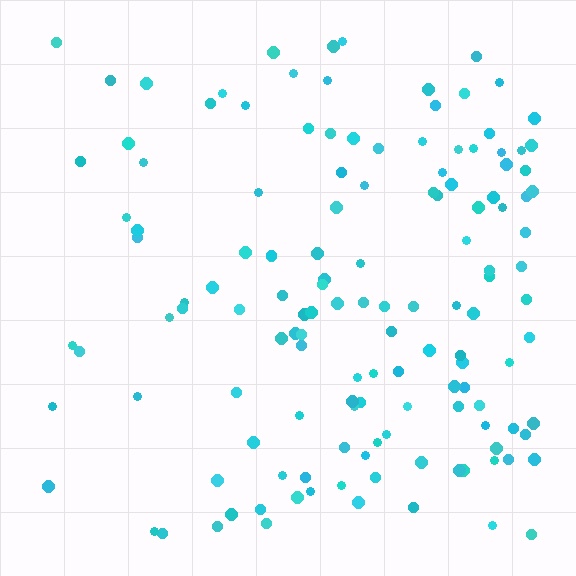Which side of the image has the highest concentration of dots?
The right.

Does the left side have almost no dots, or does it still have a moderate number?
Still a moderate number, just noticeably fewer than the right.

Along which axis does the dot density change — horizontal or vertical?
Horizontal.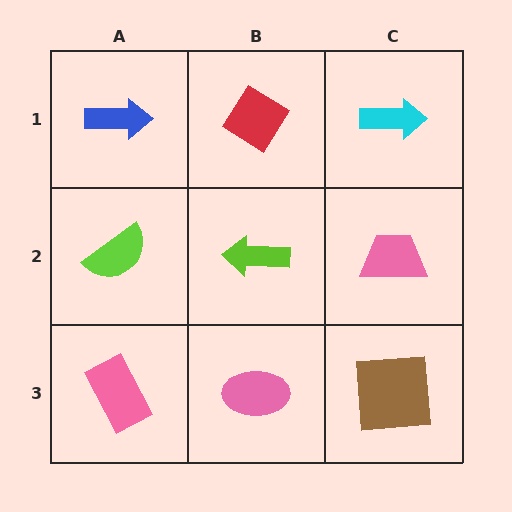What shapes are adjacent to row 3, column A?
A lime semicircle (row 2, column A), a pink ellipse (row 3, column B).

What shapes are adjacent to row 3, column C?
A pink trapezoid (row 2, column C), a pink ellipse (row 3, column B).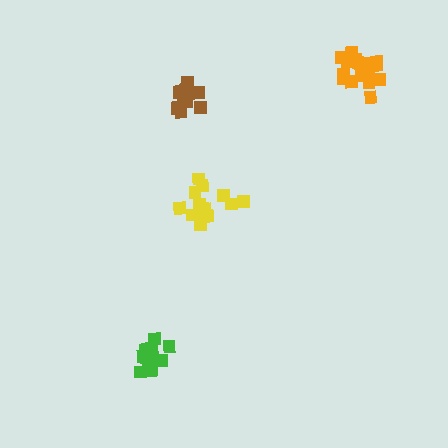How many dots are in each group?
Group 1: 14 dots, Group 2: 14 dots, Group 3: 14 dots, Group 4: 19 dots (61 total).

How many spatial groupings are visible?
There are 4 spatial groupings.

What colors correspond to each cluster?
The clusters are colored: brown, yellow, green, orange.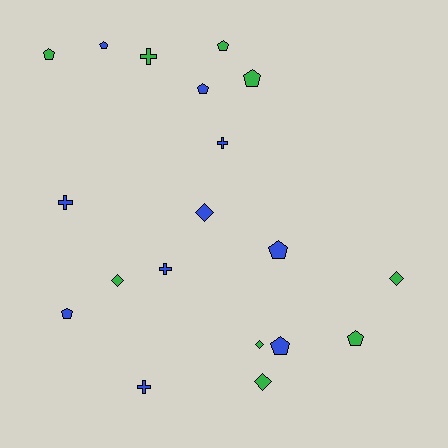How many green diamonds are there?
There are 4 green diamonds.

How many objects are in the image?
There are 19 objects.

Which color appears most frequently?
Blue, with 10 objects.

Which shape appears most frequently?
Pentagon, with 9 objects.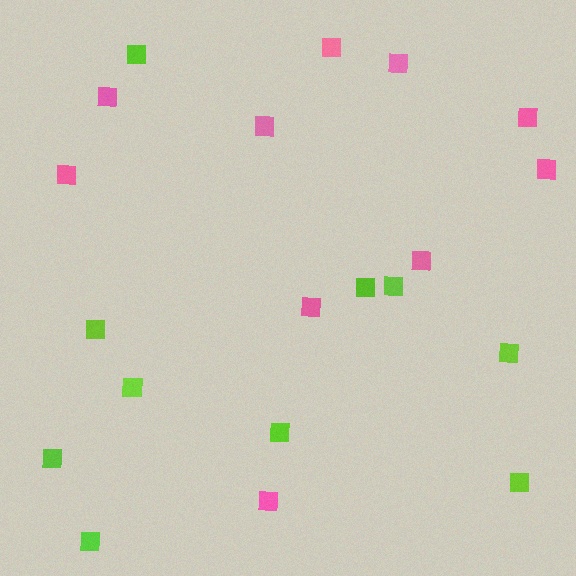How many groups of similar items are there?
There are 2 groups: one group of pink squares (10) and one group of lime squares (10).